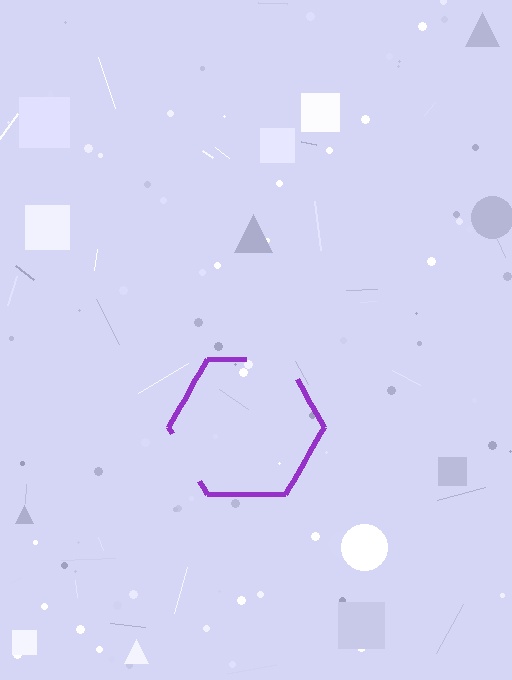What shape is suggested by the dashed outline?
The dashed outline suggests a hexagon.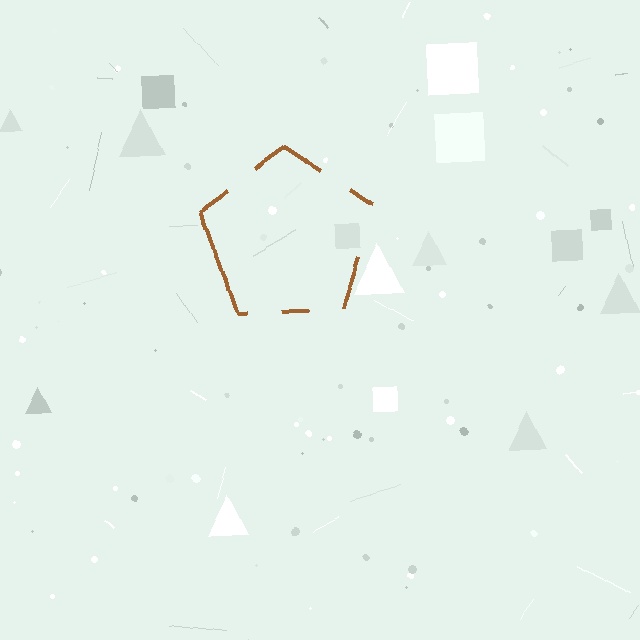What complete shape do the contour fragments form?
The contour fragments form a pentagon.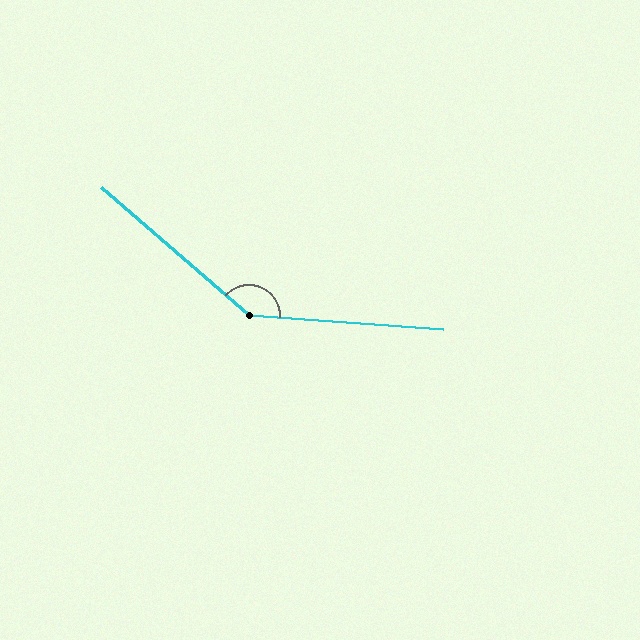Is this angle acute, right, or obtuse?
It is obtuse.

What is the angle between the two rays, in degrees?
Approximately 143 degrees.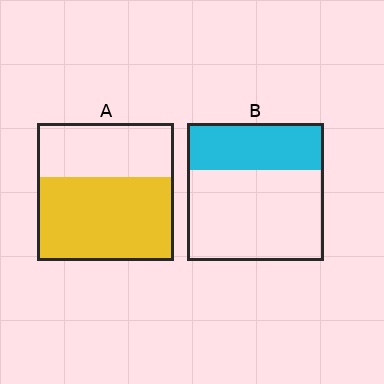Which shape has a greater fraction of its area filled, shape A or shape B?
Shape A.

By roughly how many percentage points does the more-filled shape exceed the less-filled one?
By roughly 25 percentage points (A over B).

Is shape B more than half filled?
No.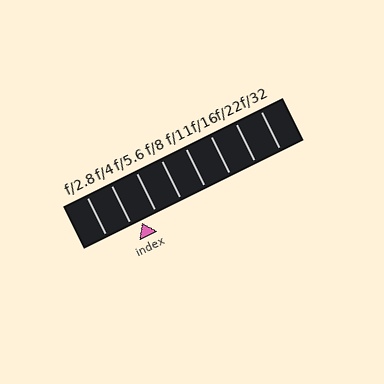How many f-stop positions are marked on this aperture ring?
There are 8 f-stop positions marked.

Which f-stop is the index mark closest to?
The index mark is closest to f/4.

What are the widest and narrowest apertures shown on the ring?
The widest aperture shown is f/2.8 and the narrowest is f/32.